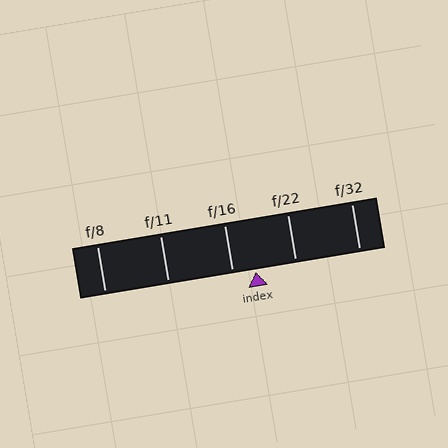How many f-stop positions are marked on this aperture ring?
There are 5 f-stop positions marked.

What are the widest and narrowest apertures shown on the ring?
The widest aperture shown is f/8 and the narrowest is f/32.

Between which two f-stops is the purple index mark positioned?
The index mark is between f/16 and f/22.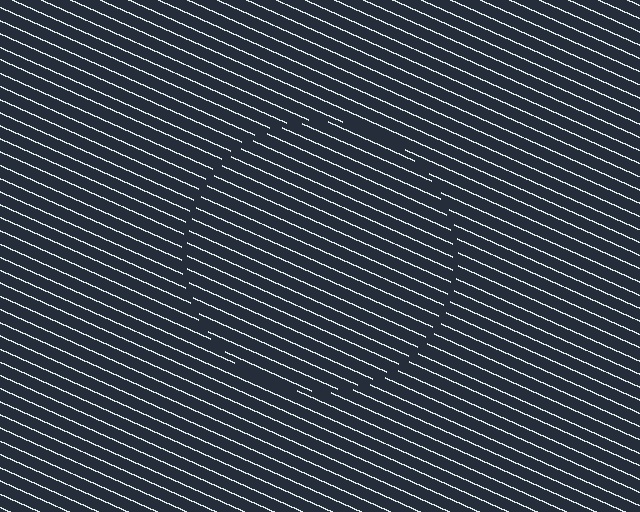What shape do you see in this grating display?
An illusory circle. The interior of the shape contains the same grating, shifted by half a period — the contour is defined by the phase discontinuity where line-ends from the inner and outer gratings abut.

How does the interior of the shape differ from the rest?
The interior of the shape contains the same grating, shifted by half a period — the contour is defined by the phase discontinuity where line-ends from the inner and outer gratings abut.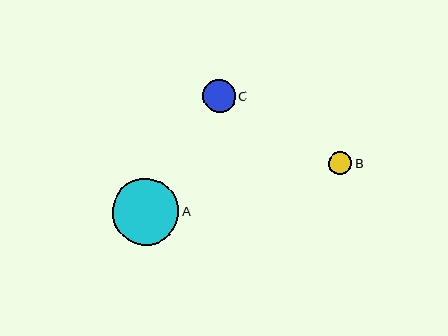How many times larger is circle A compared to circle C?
Circle A is approximately 2.0 times the size of circle C.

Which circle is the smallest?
Circle B is the smallest with a size of approximately 24 pixels.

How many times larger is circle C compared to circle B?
Circle C is approximately 1.4 times the size of circle B.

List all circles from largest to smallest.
From largest to smallest: A, C, B.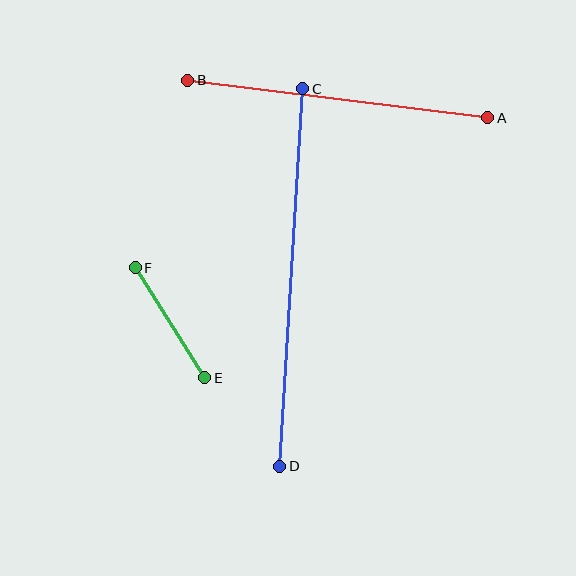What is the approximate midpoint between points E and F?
The midpoint is at approximately (170, 323) pixels.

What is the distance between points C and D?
The distance is approximately 379 pixels.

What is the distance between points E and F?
The distance is approximately 130 pixels.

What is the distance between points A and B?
The distance is approximately 302 pixels.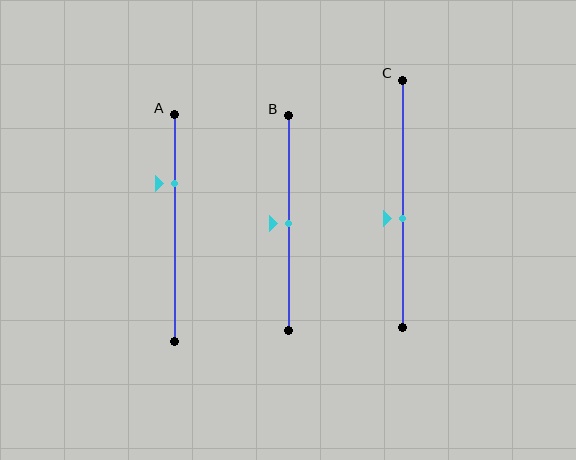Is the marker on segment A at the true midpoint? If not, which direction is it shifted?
No, the marker on segment A is shifted upward by about 20% of the segment length.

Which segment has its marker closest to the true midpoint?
Segment B has its marker closest to the true midpoint.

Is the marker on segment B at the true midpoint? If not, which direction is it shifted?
Yes, the marker on segment B is at the true midpoint.